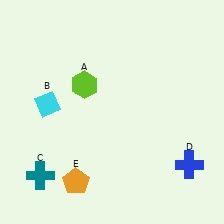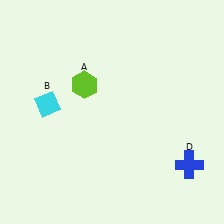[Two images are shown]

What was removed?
The teal cross (C), the orange pentagon (E) were removed in Image 2.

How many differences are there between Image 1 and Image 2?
There are 2 differences between the two images.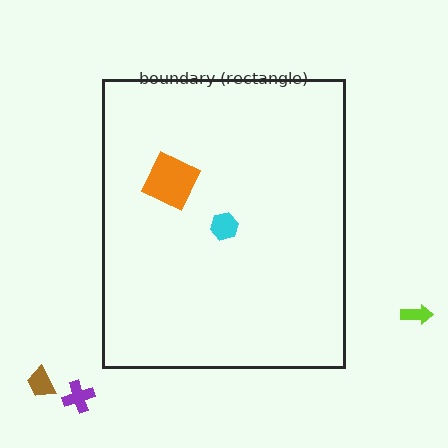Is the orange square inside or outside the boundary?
Inside.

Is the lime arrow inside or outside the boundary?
Outside.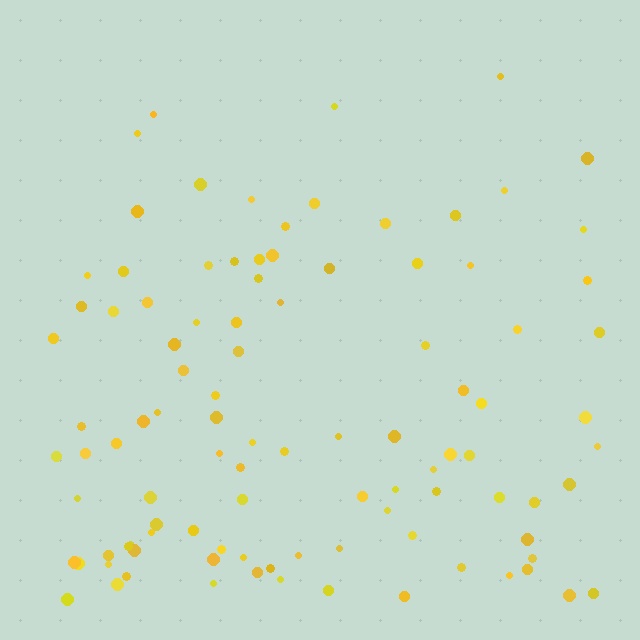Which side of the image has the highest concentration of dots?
The bottom.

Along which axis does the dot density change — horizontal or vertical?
Vertical.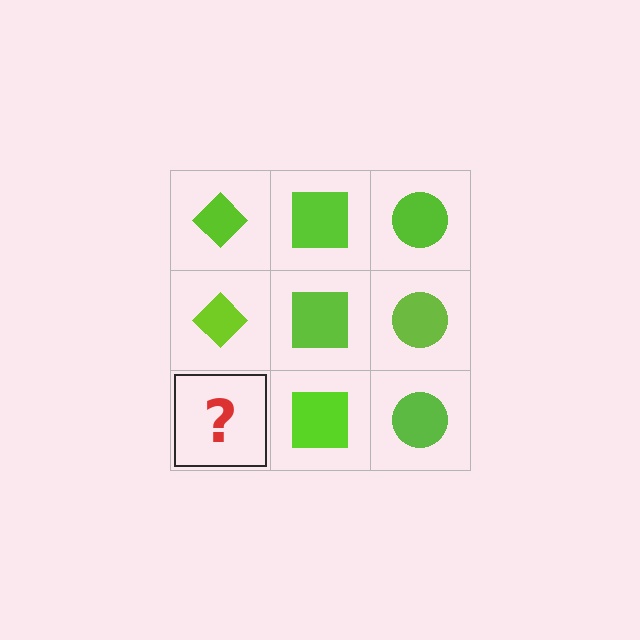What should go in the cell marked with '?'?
The missing cell should contain a lime diamond.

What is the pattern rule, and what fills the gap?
The rule is that each column has a consistent shape. The gap should be filled with a lime diamond.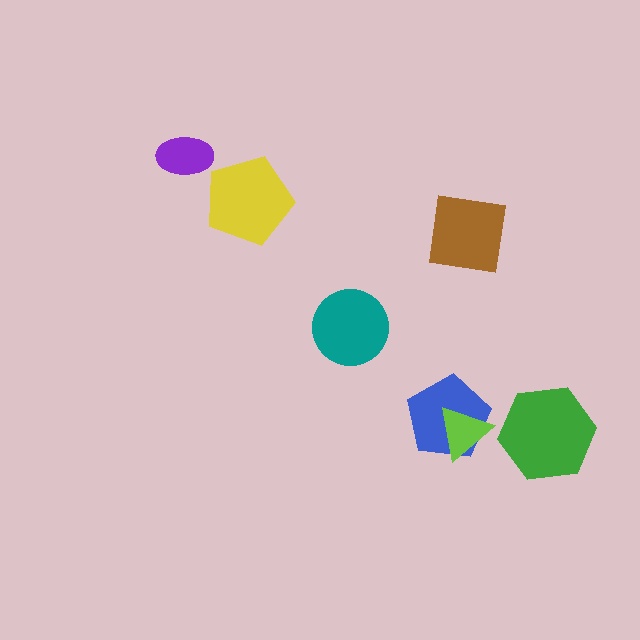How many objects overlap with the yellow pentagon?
0 objects overlap with the yellow pentagon.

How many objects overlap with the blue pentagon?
1 object overlaps with the blue pentagon.